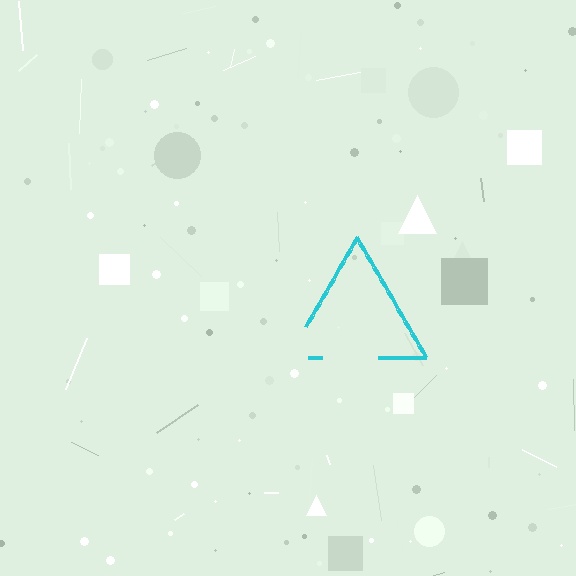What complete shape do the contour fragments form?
The contour fragments form a triangle.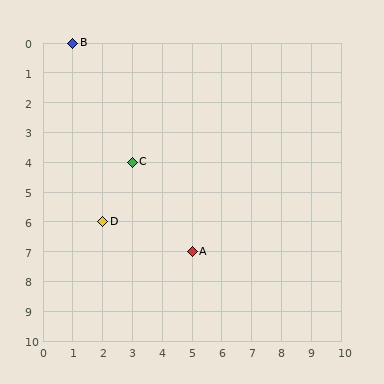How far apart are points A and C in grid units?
Points A and C are 2 columns and 3 rows apart (about 3.6 grid units diagonally).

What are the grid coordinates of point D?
Point D is at grid coordinates (2, 6).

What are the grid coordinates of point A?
Point A is at grid coordinates (5, 7).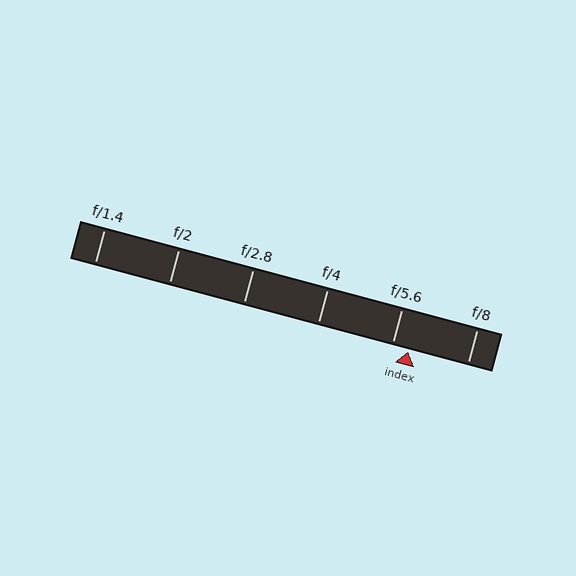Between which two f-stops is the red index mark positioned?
The index mark is between f/5.6 and f/8.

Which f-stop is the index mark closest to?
The index mark is closest to f/5.6.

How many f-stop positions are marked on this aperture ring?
There are 6 f-stop positions marked.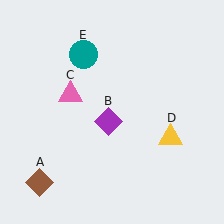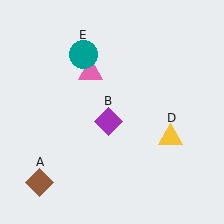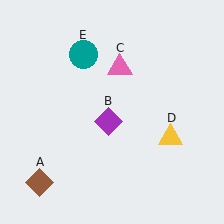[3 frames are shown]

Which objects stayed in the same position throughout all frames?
Brown diamond (object A) and purple diamond (object B) and yellow triangle (object D) and teal circle (object E) remained stationary.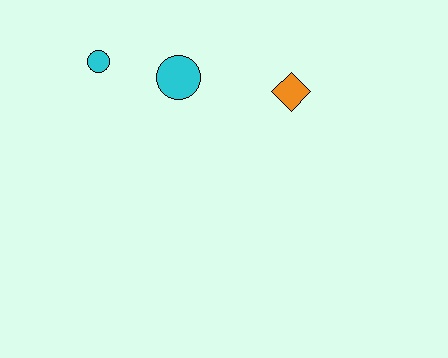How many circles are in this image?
There are 2 circles.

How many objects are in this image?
There are 3 objects.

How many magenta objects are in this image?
There are no magenta objects.